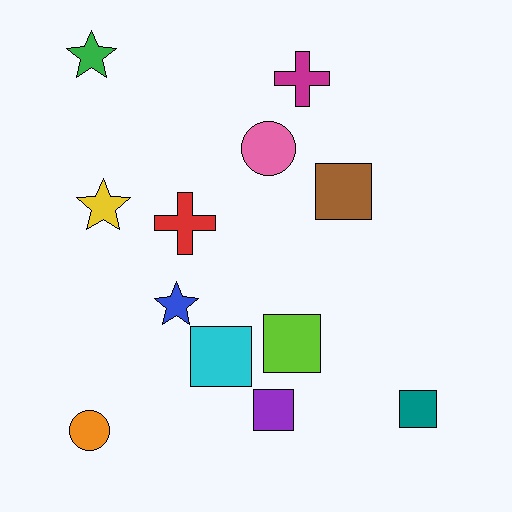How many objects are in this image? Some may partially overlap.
There are 12 objects.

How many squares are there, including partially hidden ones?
There are 5 squares.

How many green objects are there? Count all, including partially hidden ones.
There is 1 green object.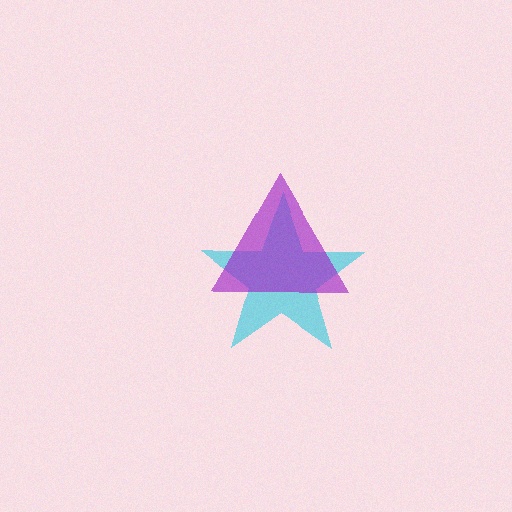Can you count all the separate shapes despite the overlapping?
Yes, there are 2 separate shapes.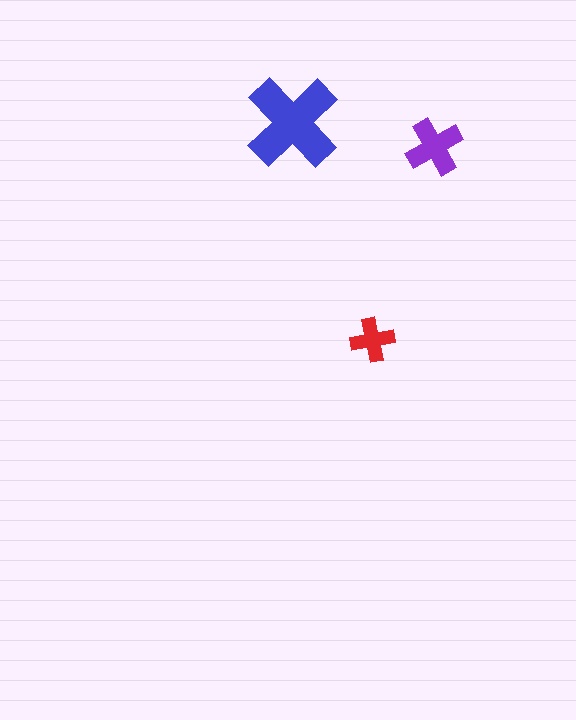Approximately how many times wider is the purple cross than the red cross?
About 1.5 times wider.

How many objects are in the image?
There are 3 objects in the image.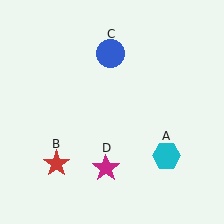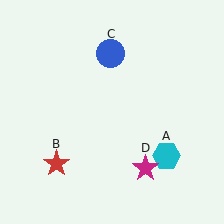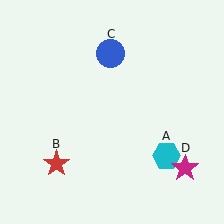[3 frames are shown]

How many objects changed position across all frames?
1 object changed position: magenta star (object D).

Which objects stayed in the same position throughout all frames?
Cyan hexagon (object A) and red star (object B) and blue circle (object C) remained stationary.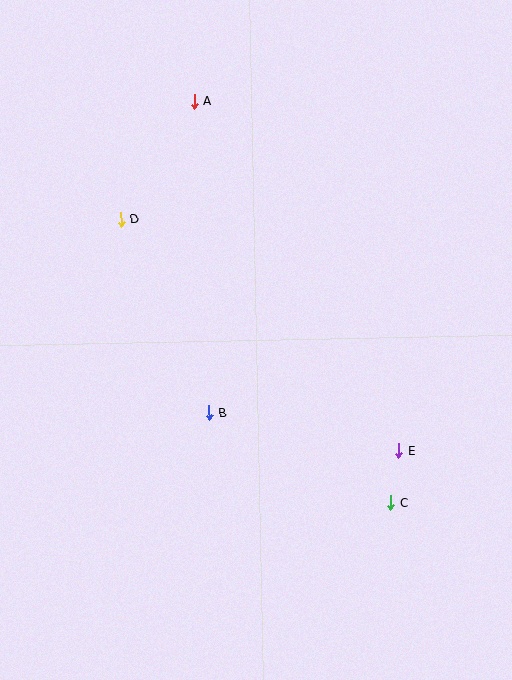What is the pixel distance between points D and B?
The distance between D and B is 213 pixels.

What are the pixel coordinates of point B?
Point B is at (209, 413).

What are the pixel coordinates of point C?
Point C is at (391, 503).